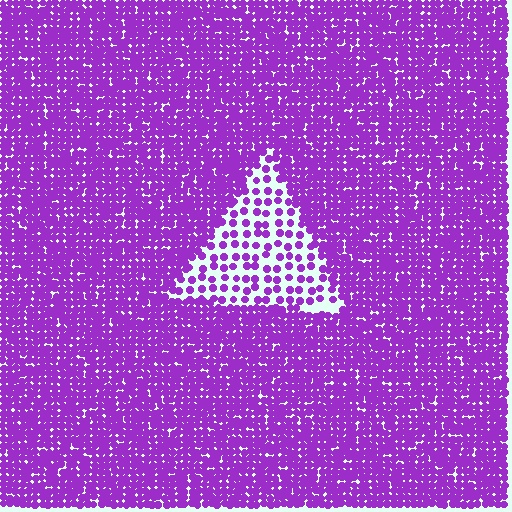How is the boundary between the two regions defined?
The boundary is defined by a change in element density (approximately 2.8x ratio). All elements are the same color, size, and shape.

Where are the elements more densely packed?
The elements are more densely packed outside the triangle boundary.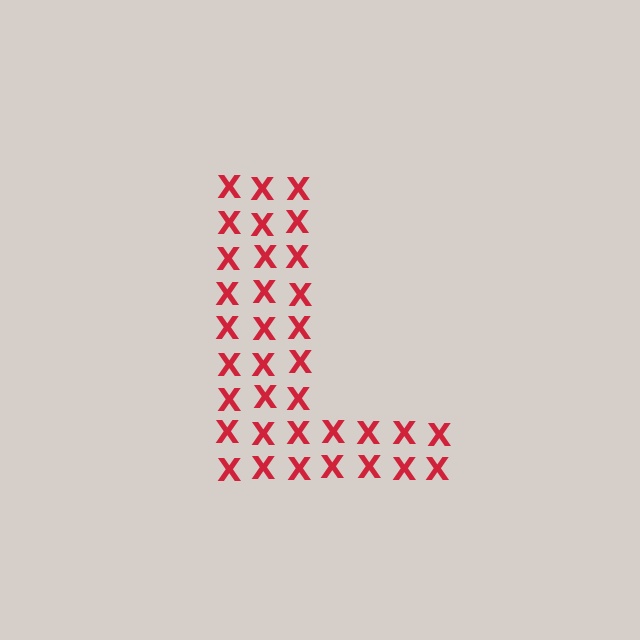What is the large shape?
The large shape is the letter L.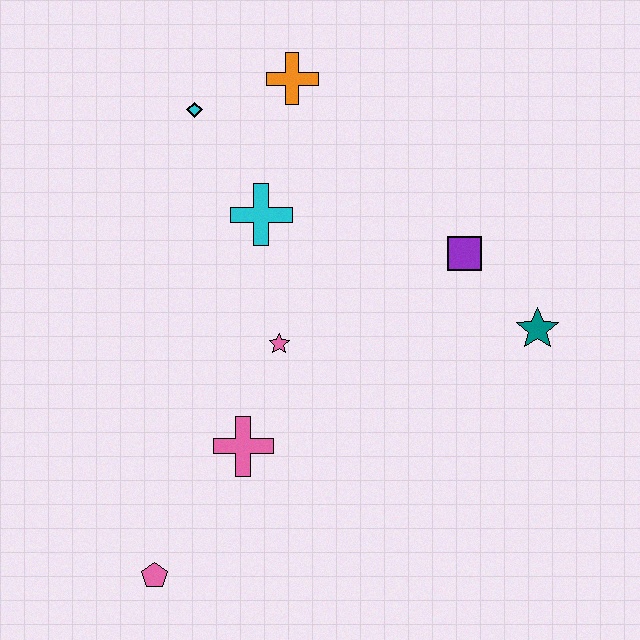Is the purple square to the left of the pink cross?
No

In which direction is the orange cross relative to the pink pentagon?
The orange cross is above the pink pentagon.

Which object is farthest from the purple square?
The pink pentagon is farthest from the purple square.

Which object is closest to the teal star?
The purple square is closest to the teal star.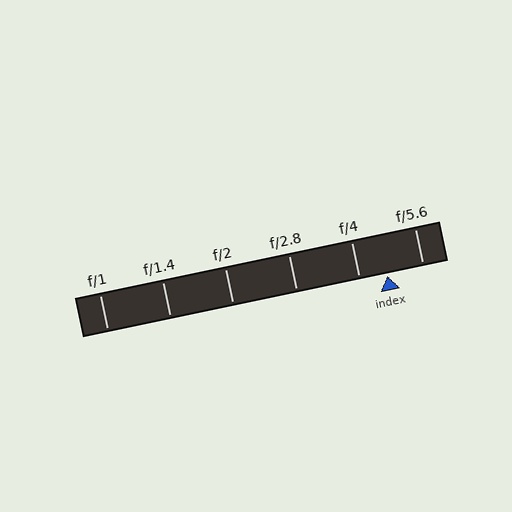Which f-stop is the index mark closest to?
The index mark is closest to f/4.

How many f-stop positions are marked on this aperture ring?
There are 6 f-stop positions marked.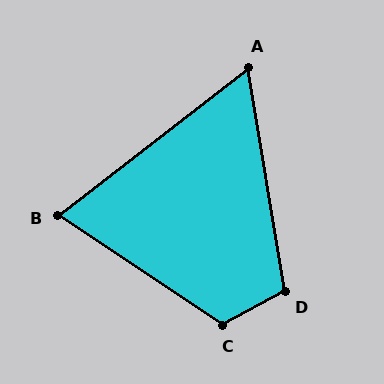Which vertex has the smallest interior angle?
A, at approximately 62 degrees.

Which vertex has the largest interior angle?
C, at approximately 118 degrees.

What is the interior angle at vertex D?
Approximately 109 degrees (obtuse).